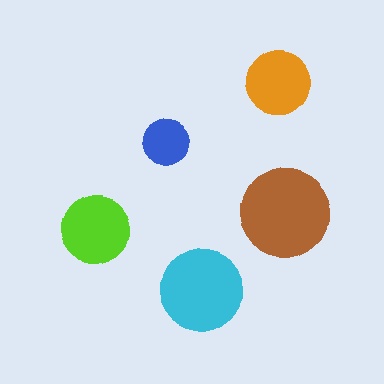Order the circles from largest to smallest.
the brown one, the cyan one, the lime one, the orange one, the blue one.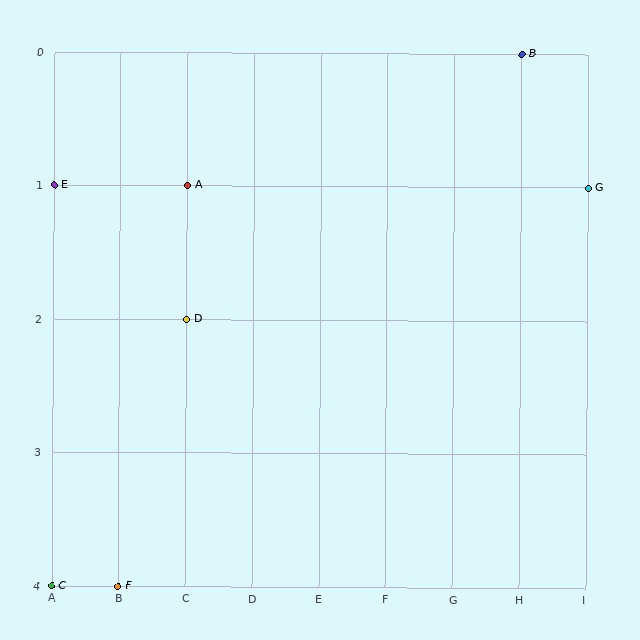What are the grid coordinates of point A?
Point A is at grid coordinates (C, 1).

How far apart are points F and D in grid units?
Points F and D are 1 column and 2 rows apart (about 2.2 grid units diagonally).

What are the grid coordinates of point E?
Point E is at grid coordinates (A, 1).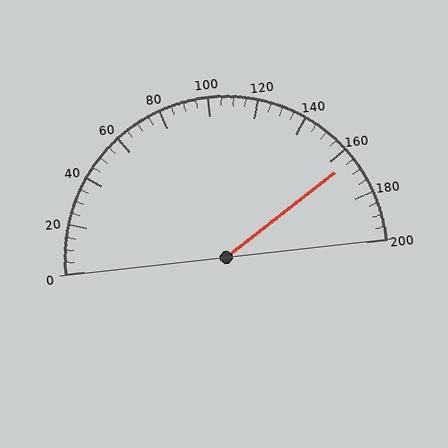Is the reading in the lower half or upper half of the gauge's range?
The reading is in the upper half of the range (0 to 200).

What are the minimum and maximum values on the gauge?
The gauge ranges from 0 to 200.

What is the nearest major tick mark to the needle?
The nearest major tick mark is 160.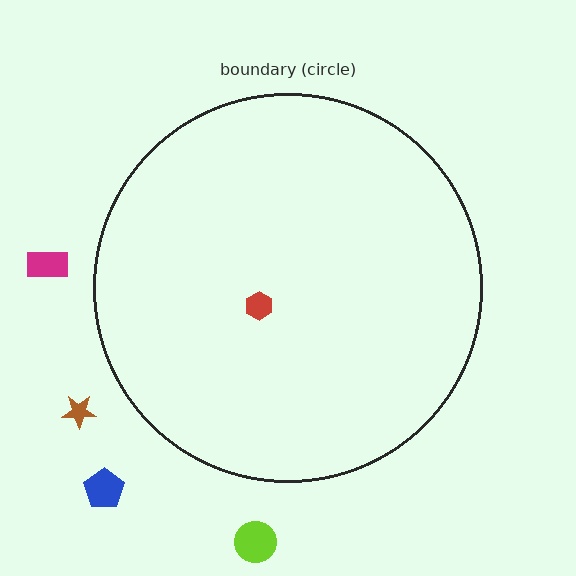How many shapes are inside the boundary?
1 inside, 4 outside.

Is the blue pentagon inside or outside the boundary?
Outside.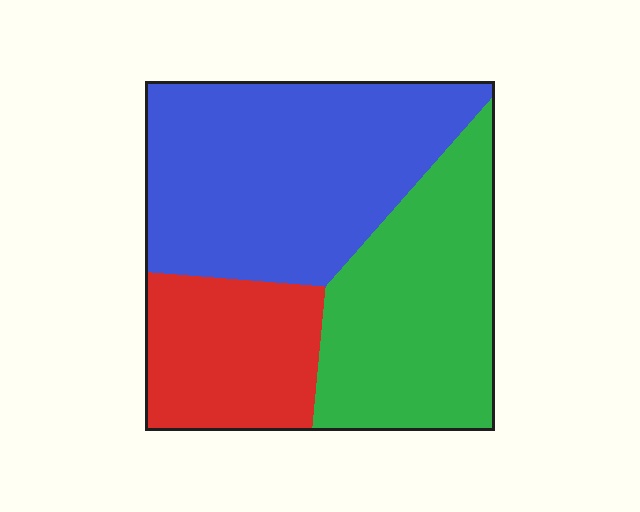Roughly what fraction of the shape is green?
Green takes up about one third (1/3) of the shape.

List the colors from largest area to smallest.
From largest to smallest: blue, green, red.